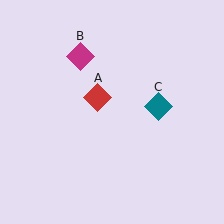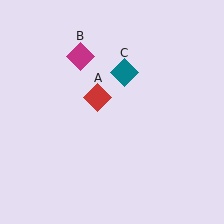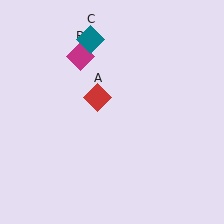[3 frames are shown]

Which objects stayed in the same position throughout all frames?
Red diamond (object A) and magenta diamond (object B) remained stationary.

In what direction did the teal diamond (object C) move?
The teal diamond (object C) moved up and to the left.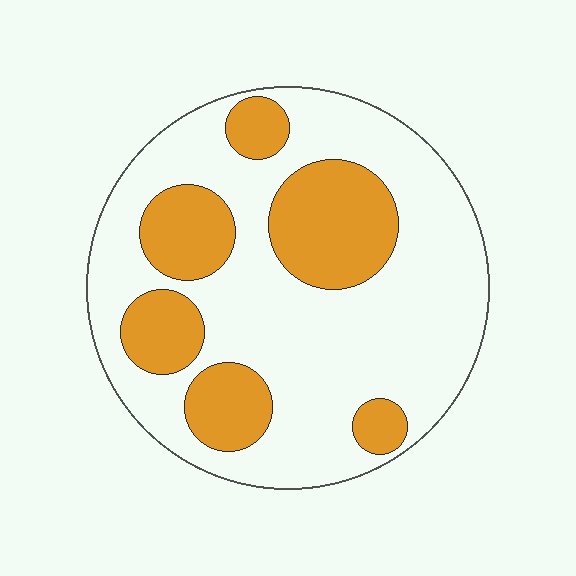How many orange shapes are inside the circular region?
6.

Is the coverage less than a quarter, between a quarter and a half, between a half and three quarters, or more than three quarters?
Between a quarter and a half.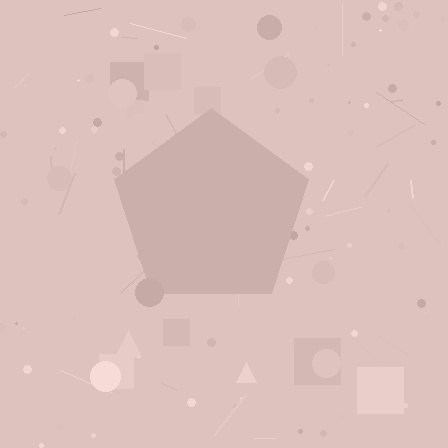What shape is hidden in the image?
A pentagon is hidden in the image.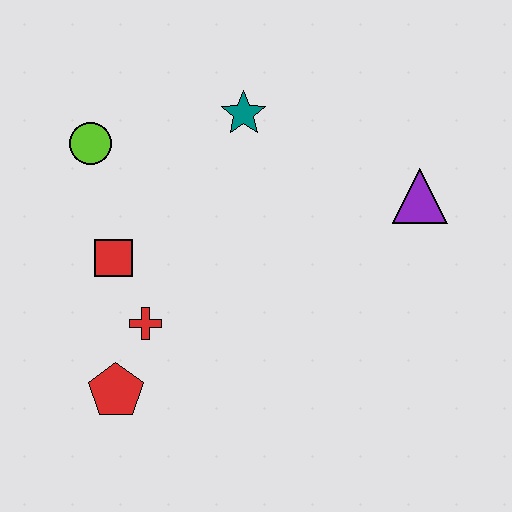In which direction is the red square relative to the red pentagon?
The red square is above the red pentagon.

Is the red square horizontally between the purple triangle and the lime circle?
Yes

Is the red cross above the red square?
No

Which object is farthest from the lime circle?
The purple triangle is farthest from the lime circle.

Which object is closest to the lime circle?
The red square is closest to the lime circle.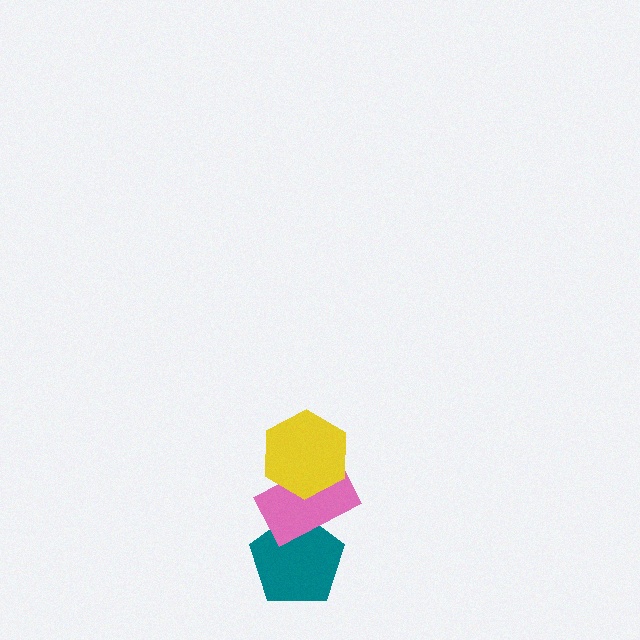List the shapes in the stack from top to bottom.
From top to bottom: the yellow hexagon, the pink rectangle, the teal pentagon.